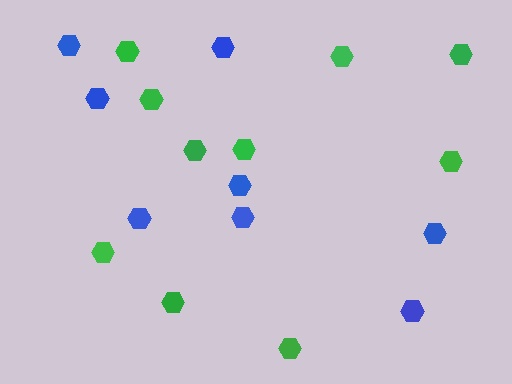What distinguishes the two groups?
There are 2 groups: one group of blue hexagons (8) and one group of green hexagons (10).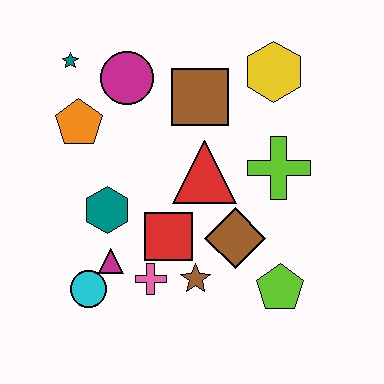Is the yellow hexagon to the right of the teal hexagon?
Yes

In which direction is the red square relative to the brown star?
The red square is above the brown star.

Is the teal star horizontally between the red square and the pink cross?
No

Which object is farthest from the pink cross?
The yellow hexagon is farthest from the pink cross.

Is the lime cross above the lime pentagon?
Yes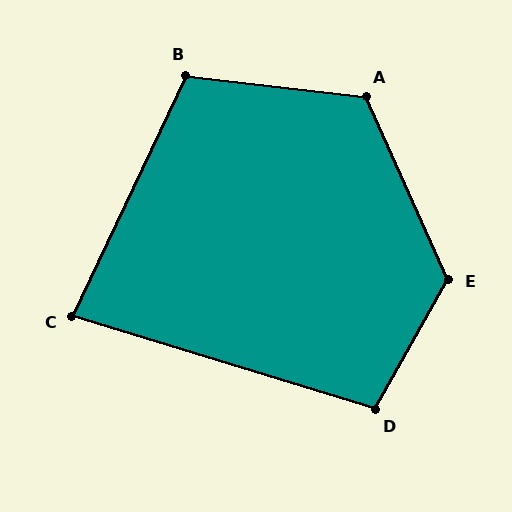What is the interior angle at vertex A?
Approximately 121 degrees (obtuse).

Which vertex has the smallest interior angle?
C, at approximately 82 degrees.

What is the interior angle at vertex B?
Approximately 109 degrees (obtuse).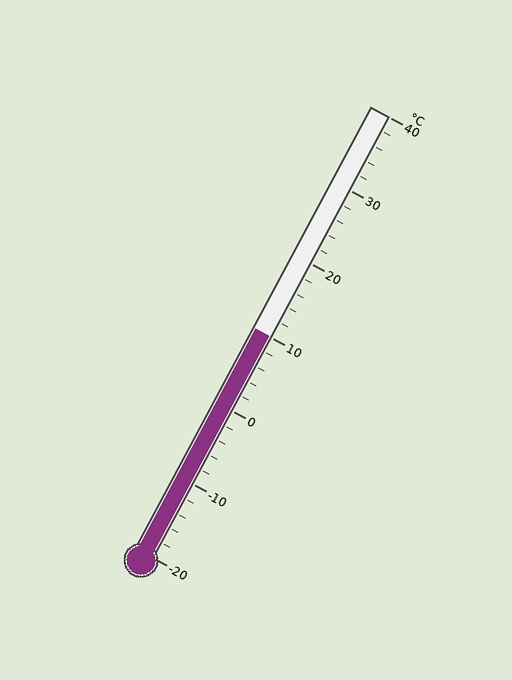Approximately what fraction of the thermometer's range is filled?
The thermometer is filled to approximately 50% of its range.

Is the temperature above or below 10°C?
The temperature is at 10°C.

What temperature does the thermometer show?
The thermometer shows approximately 10°C.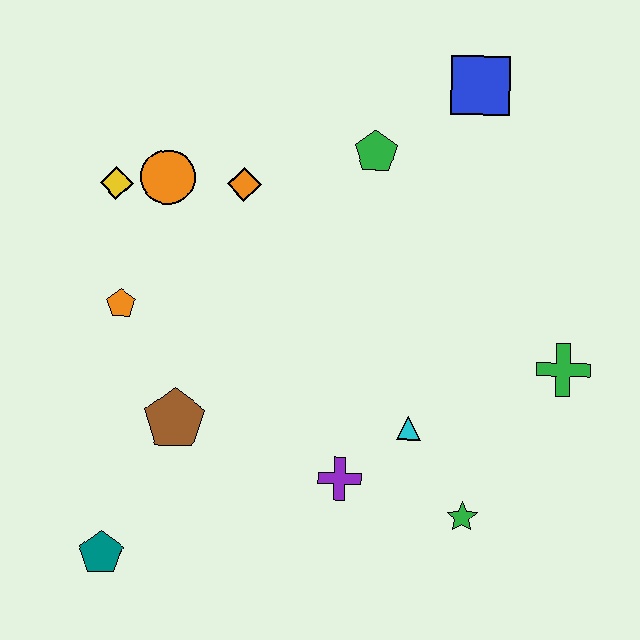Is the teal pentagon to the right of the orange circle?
No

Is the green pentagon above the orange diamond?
Yes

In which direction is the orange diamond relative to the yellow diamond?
The orange diamond is to the right of the yellow diamond.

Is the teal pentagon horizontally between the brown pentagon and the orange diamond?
No